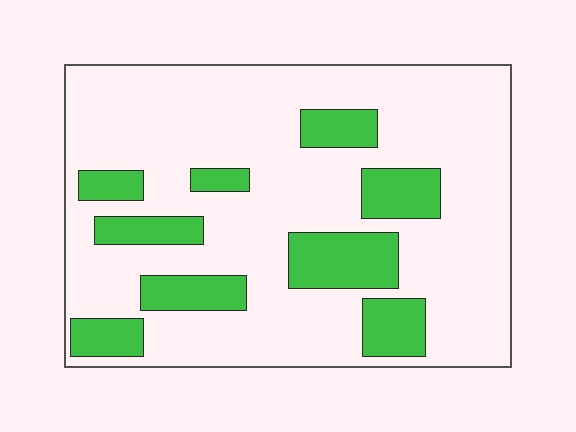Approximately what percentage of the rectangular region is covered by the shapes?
Approximately 20%.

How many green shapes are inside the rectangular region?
9.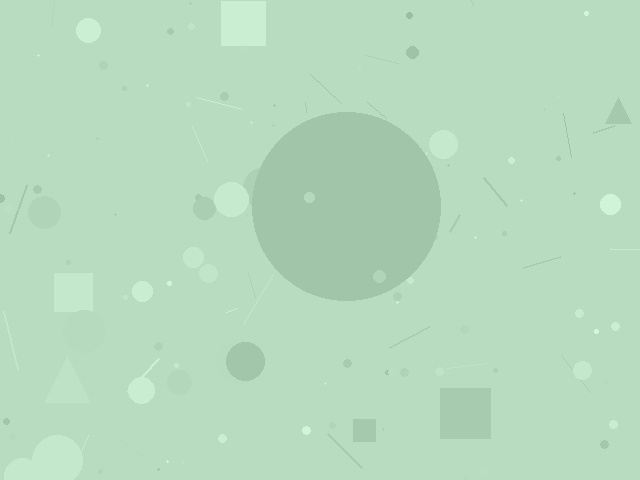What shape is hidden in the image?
A circle is hidden in the image.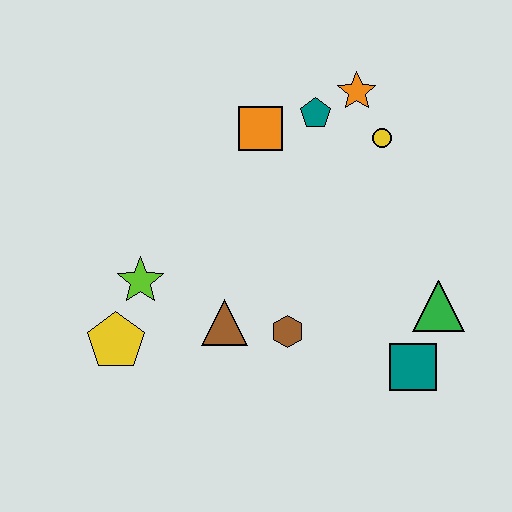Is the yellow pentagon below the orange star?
Yes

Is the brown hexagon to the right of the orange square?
Yes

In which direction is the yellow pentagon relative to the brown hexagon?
The yellow pentagon is to the left of the brown hexagon.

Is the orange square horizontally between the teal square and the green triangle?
No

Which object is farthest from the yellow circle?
The yellow pentagon is farthest from the yellow circle.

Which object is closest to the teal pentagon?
The orange star is closest to the teal pentagon.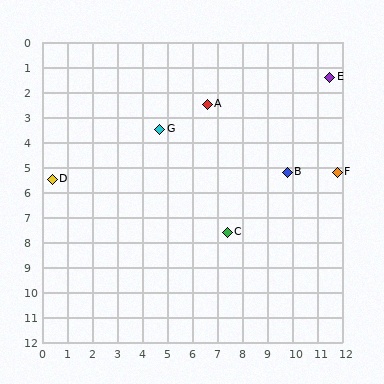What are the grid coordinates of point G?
Point G is at approximately (4.7, 3.5).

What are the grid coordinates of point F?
Point F is at approximately (11.8, 5.2).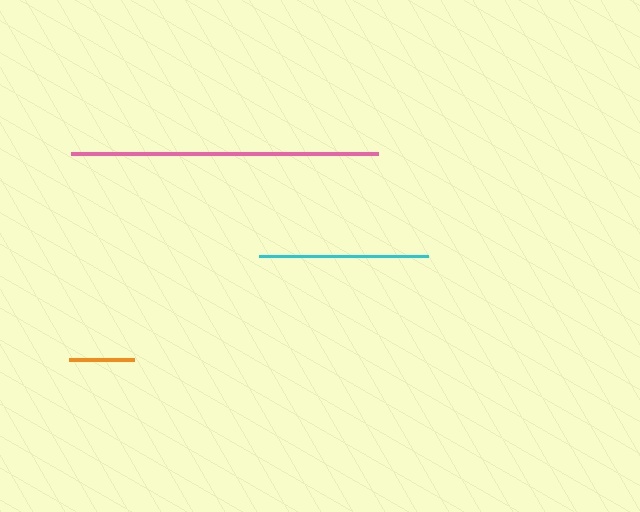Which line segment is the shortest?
The orange line is the shortest at approximately 65 pixels.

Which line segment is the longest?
The pink line is the longest at approximately 307 pixels.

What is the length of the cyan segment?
The cyan segment is approximately 168 pixels long.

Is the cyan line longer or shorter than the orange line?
The cyan line is longer than the orange line.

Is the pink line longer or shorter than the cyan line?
The pink line is longer than the cyan line.